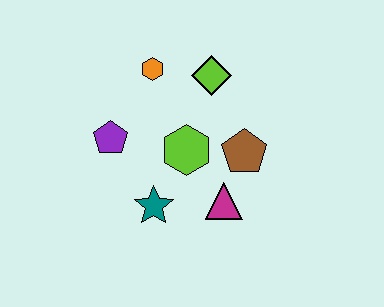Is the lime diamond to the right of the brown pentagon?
No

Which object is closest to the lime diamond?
The orange hexagon is closest to the lime diamond.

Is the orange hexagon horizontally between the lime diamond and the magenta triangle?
No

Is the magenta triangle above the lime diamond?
No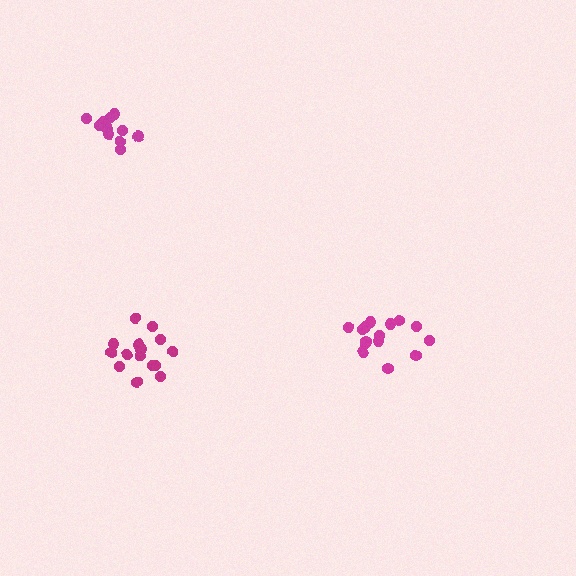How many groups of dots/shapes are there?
There are 3 groups.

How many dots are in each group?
Group 1: 12 dots, Group 2: 15 dots, Group 3: 15 dots (42 total).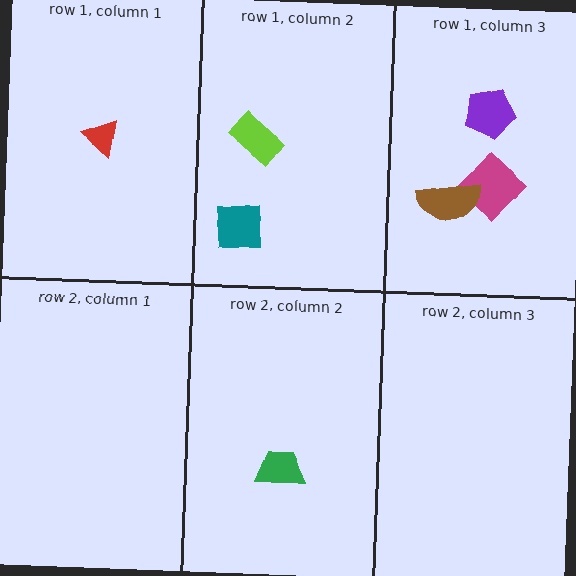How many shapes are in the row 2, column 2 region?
1.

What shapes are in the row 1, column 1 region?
The red triangle.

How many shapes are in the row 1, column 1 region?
1.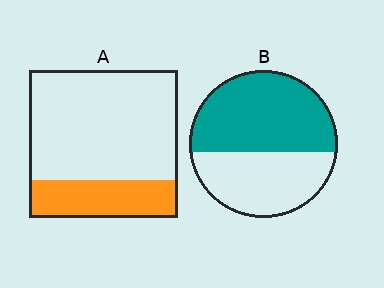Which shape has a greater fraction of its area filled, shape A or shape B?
Shape B.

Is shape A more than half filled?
No.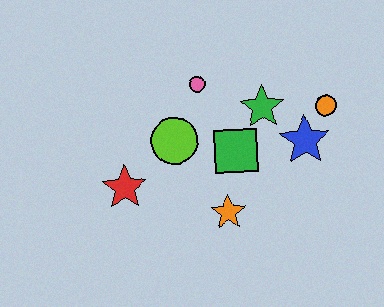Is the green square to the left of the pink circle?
No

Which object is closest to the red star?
The lime circle is closest to the red star.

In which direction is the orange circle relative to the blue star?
The orange circle is above the blue star.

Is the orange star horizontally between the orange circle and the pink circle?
Yes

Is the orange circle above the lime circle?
Yes